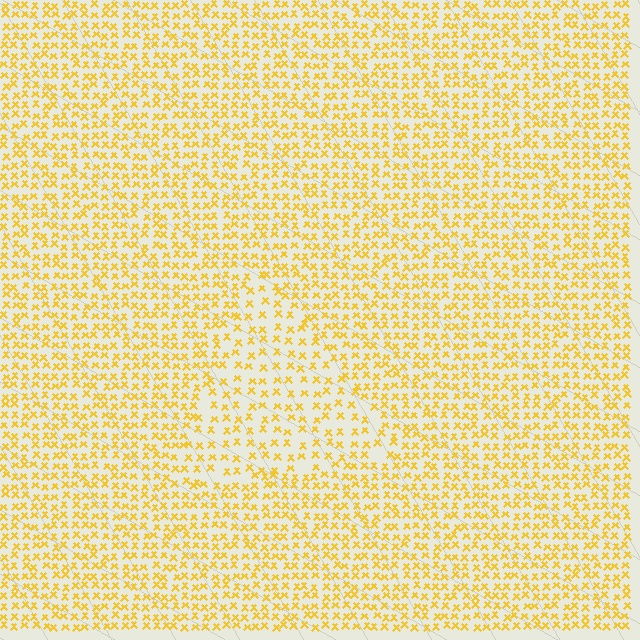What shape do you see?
I see a triangle.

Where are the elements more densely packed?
The elements are more densely packed outside the triangle boundary.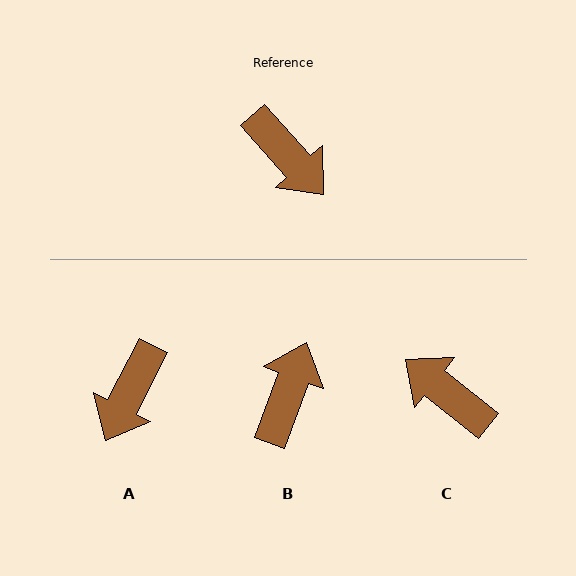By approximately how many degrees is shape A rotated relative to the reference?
Approximately 69 degrees clockwise.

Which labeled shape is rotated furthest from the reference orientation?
C, about 171 degrees away.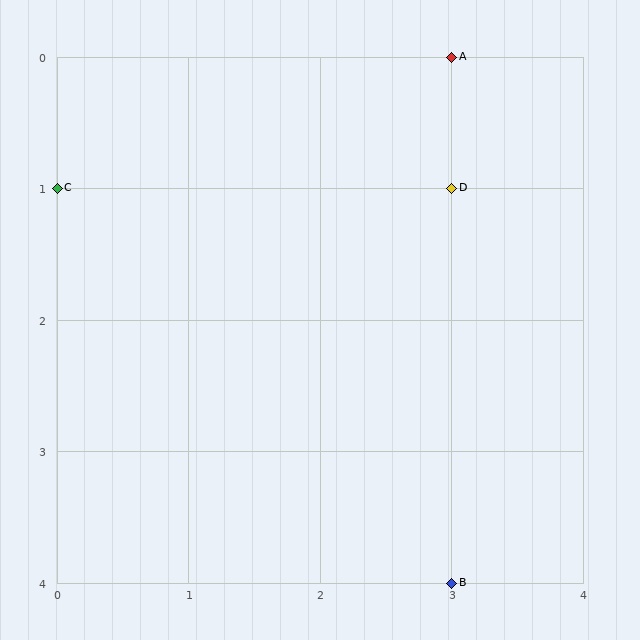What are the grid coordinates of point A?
Point A is at grid coordinates (3, 0).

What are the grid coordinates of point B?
Point B is at grid coordinates (3, 4).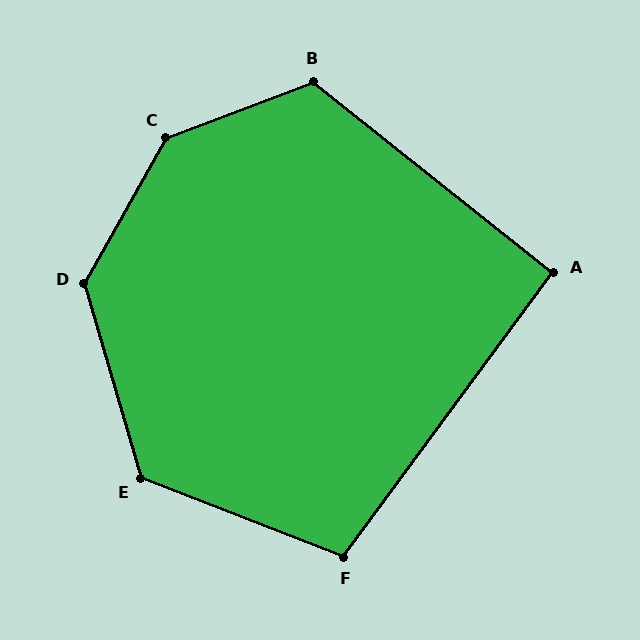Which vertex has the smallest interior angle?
A, at approximately 92 degrees.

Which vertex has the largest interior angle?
C, at approximately 140 degrees.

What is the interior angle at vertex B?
Approximately 121 degrees (obtuse).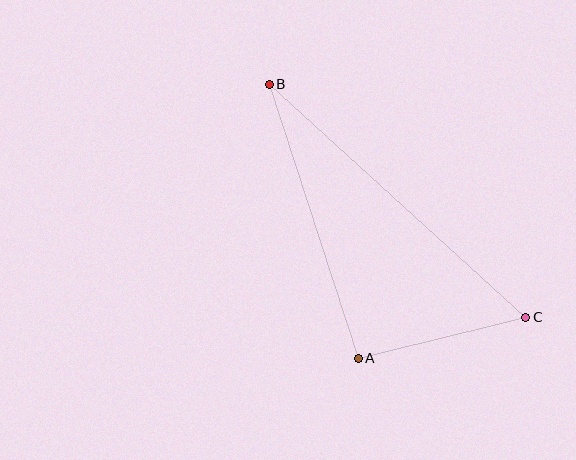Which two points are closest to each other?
Points A and C are closest to each other.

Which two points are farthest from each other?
Points B and C are farthest from each other.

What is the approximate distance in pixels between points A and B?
The distance between A and B is approximately 288 pixels.